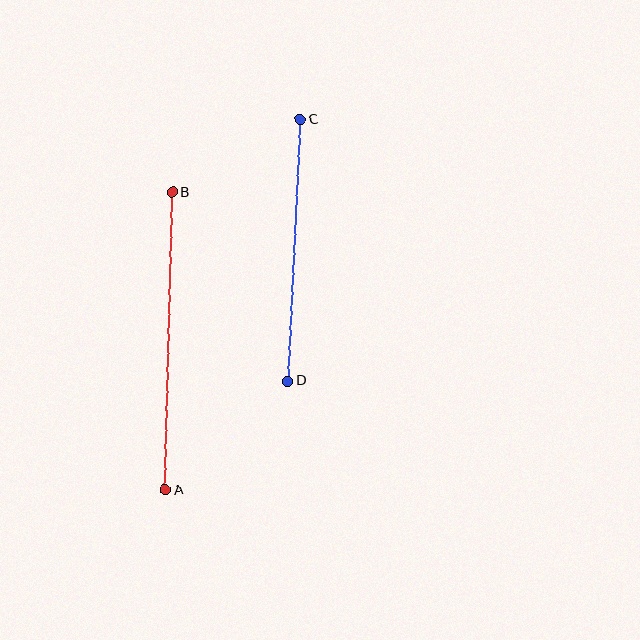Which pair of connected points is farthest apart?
Points A and B are farthest apart.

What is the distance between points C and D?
The distance is approximately 262 pixels.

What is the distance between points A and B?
The distance is approximately 298 pixels.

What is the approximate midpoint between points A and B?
The midpoint is at approximately (169, 341) pixels.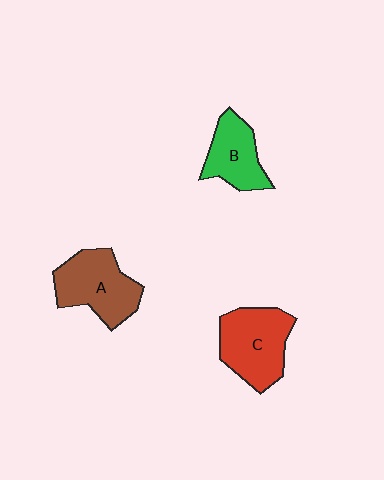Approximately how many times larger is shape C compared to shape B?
Approximately 1.4 times.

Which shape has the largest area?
Shape C (red).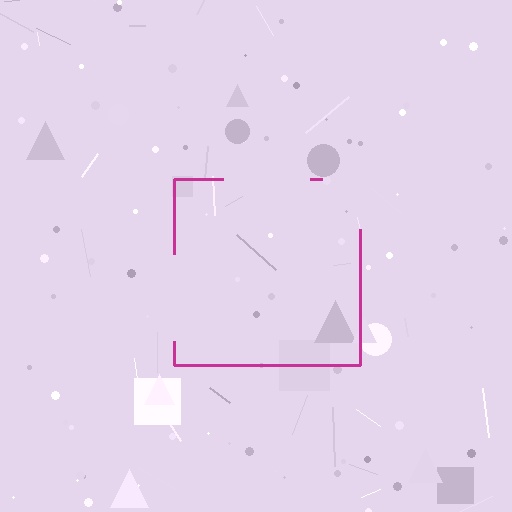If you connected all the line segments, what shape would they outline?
They would outline a square.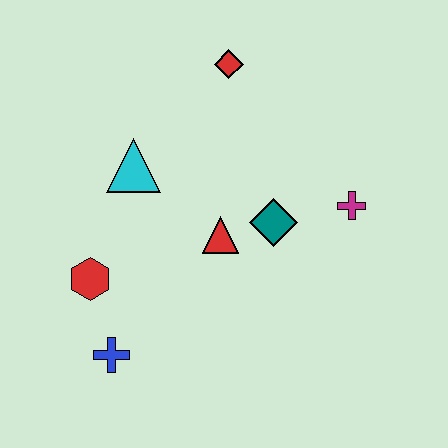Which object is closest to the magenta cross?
The teal diamond is closest to the magenta cross.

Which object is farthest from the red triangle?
The red diamond is farthest from the red triangle.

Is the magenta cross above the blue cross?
Yes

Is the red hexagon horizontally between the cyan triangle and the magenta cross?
No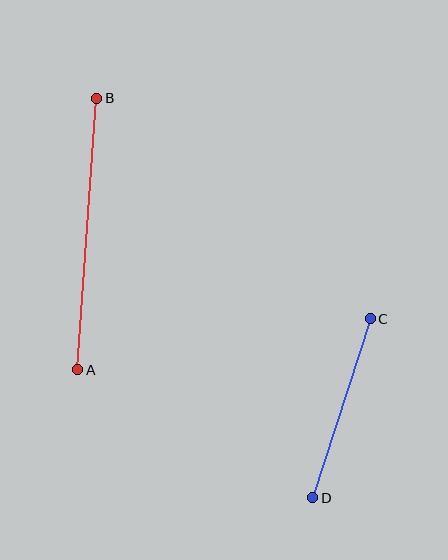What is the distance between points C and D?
The distance is approximately 188 pixels.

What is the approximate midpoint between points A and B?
The midpoint is at approximately (87, 234) pixels.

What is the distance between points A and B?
The distance is approximately 272 pixels.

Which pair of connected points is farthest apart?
Points A and B are farthest apart.